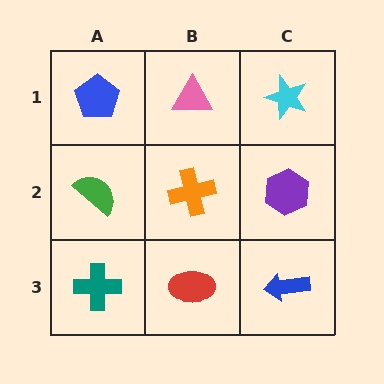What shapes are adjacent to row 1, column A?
A green semicircle (row 2, column A), a pink triangle (row 1, column B).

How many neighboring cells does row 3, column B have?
3.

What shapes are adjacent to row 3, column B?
An orange cross (row 2, column B), a teal cross (row 3, column A), a blue arrow (row 3, column C).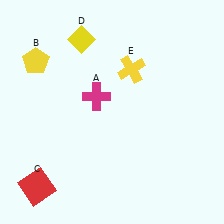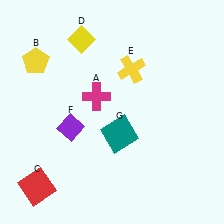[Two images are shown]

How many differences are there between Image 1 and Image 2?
There are 2 differences between the two images.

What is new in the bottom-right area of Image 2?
A teal square (G) was added in the bottom-right area of Image 2.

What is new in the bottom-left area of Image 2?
A purple diamond (F) was added in the bottom-left area of Image 2.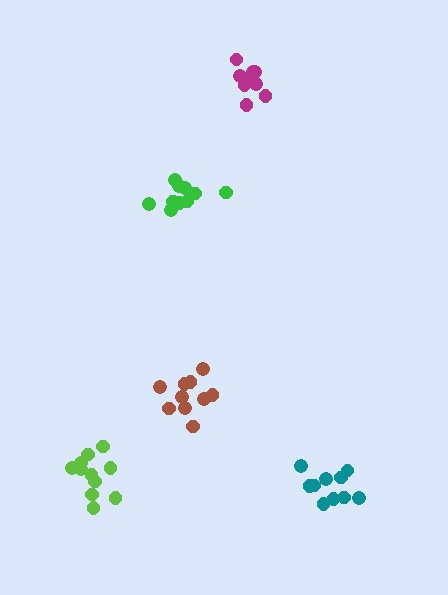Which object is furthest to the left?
The lime cluster is leftmost.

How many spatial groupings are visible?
There are 5 spatial groupings.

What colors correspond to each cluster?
The clusters are colored: magenta, teal, green, lime, brown.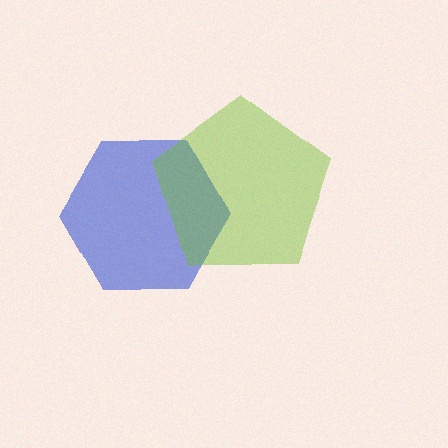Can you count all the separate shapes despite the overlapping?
Yes, there are 2 separate shapes.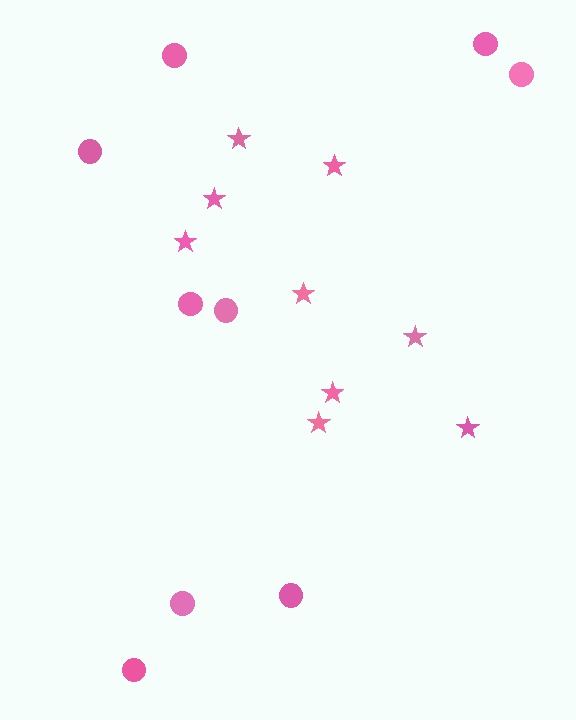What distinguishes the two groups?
There are 2 groups: one group of stars (9) and one group of circles (9).